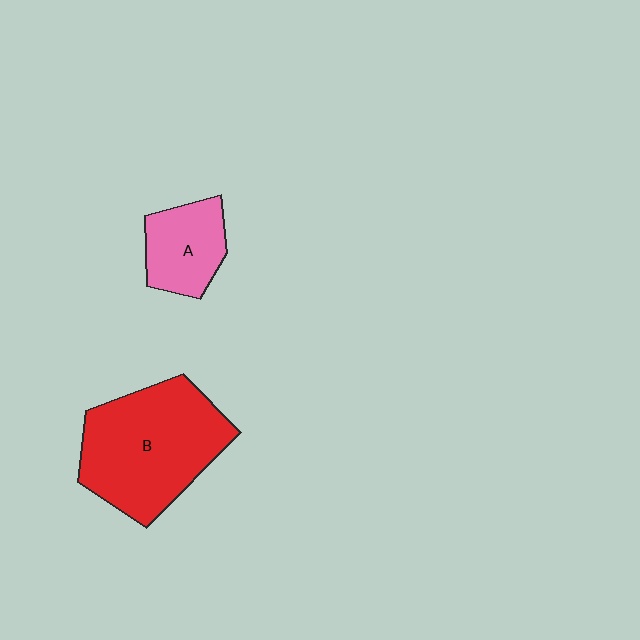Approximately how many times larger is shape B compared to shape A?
Approximately 2.3 times.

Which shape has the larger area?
Shape B (red).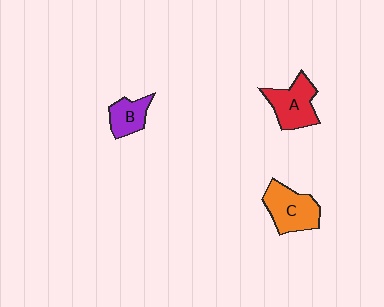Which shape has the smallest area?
Shape B (purple).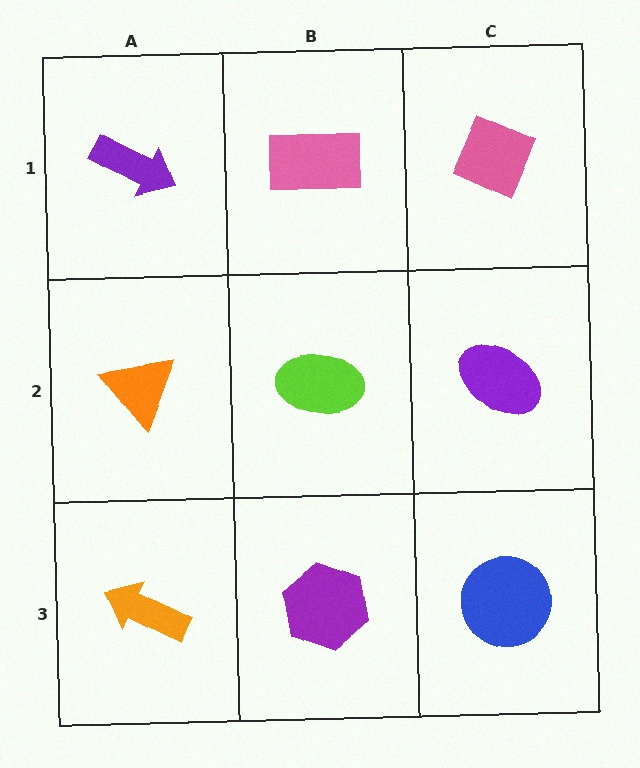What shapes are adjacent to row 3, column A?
An orange triangle (row 2, column A), a purple hexagon (row 3, column B).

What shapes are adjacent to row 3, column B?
A lime ellipse (row 2, column B), an orange arrow (row 3, column A), a blue circle (row 3, column C).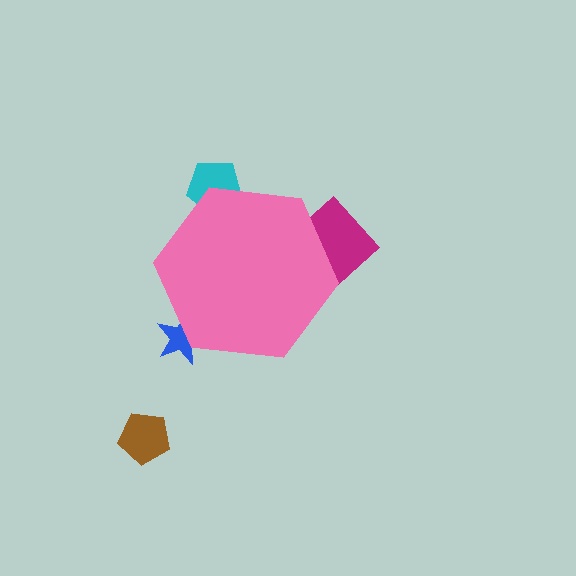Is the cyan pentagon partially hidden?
Yes, the cyan pentagon is partially hidden behind the pink hexagon.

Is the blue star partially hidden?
Yes, the blue star is partially hidden behind the pink hexagon.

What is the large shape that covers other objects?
A pink hexagon.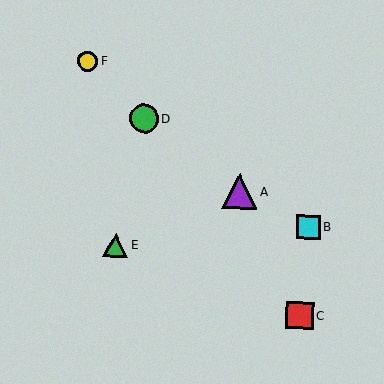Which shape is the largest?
The purple triangle (labeled A) is the largest.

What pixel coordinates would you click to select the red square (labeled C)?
Click at (300, 315) to select the red square C.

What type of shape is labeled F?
Shape F is a yellow circle.